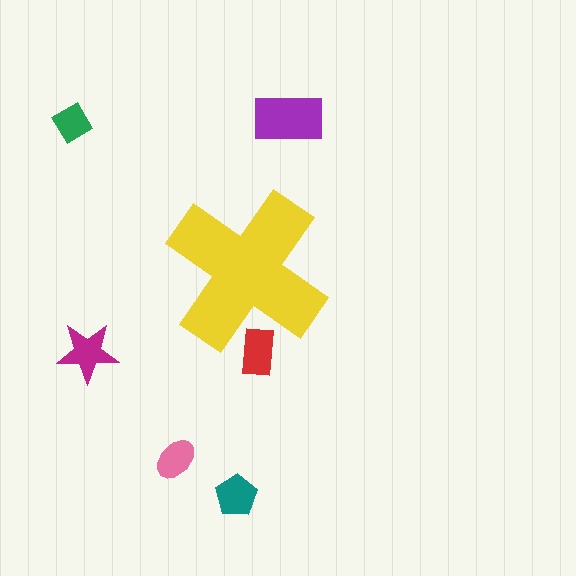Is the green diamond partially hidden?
No, the green diamond is fully visible.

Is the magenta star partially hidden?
No, the magenta star is fully visible.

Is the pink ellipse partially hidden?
No, the pink ellipse is fully visible.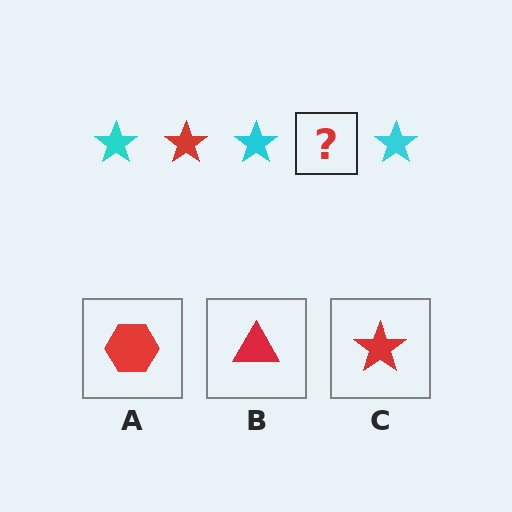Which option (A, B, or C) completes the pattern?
C.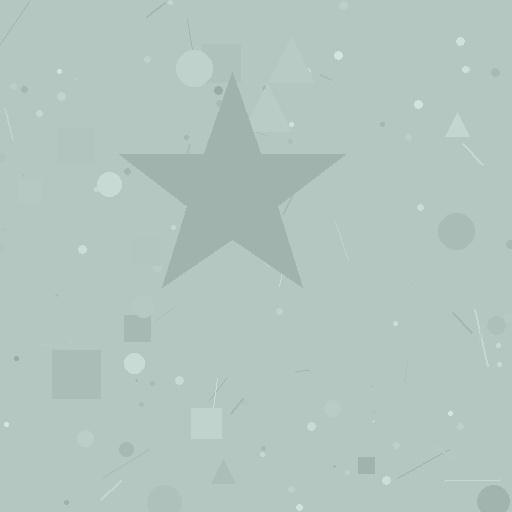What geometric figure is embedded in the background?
A star is embedded in the background.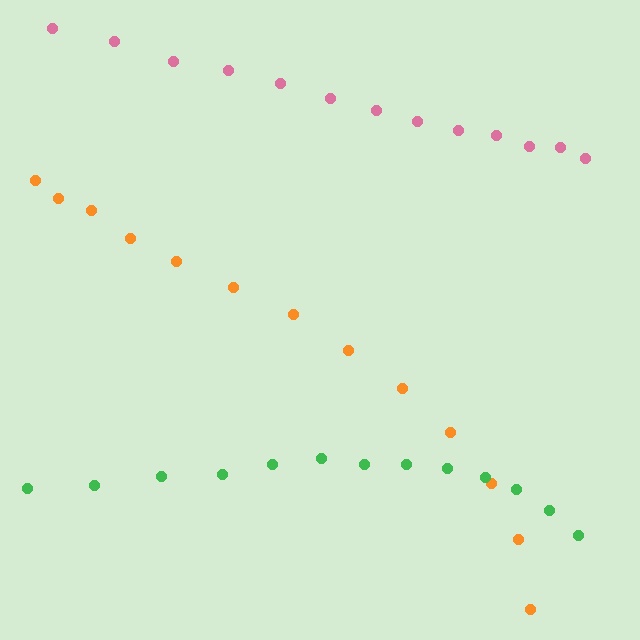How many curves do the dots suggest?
There are 3 distinct paths.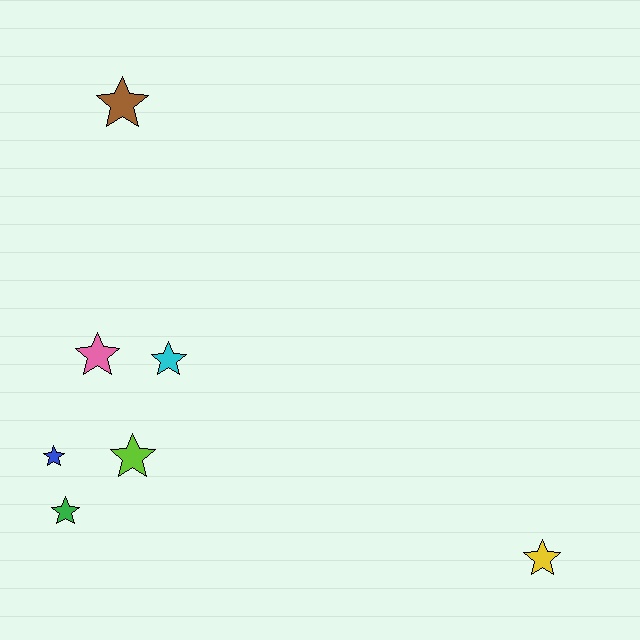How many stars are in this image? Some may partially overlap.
There are 7 stars.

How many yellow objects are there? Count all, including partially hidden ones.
There is 1 yellow object.